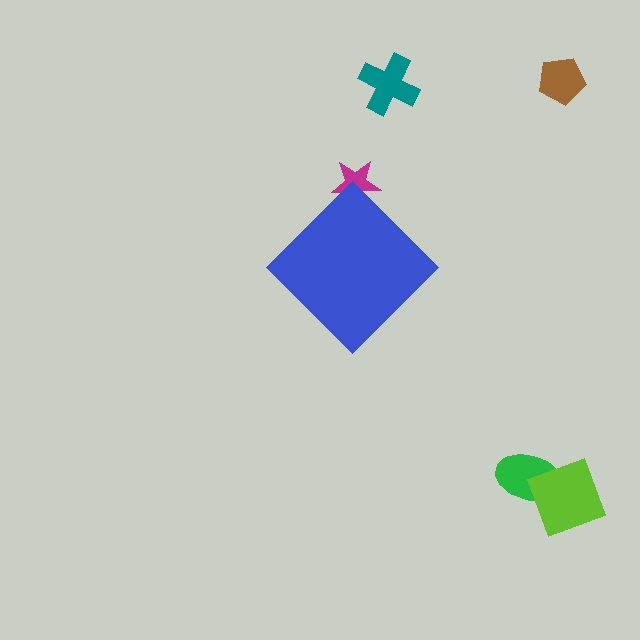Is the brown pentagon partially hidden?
No, the brown pentagon is fully visible.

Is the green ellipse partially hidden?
No, the green ellipse is fully visible.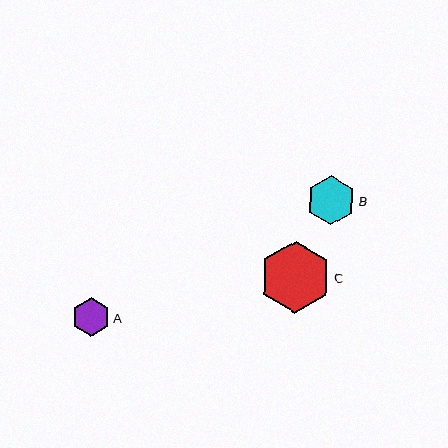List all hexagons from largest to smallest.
From largest to smallest: C, B, A.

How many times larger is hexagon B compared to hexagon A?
Hexagon B is approximately 1.3 times the size of hexagon A.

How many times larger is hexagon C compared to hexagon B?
Hexagon C is approximately 1.5 times the size of hexagon B.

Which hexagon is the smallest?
Hexagon A is the smallest with a size of approximately 38 pixels.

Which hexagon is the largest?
Hexagon C is the largest with a size of approximately 72 pixels.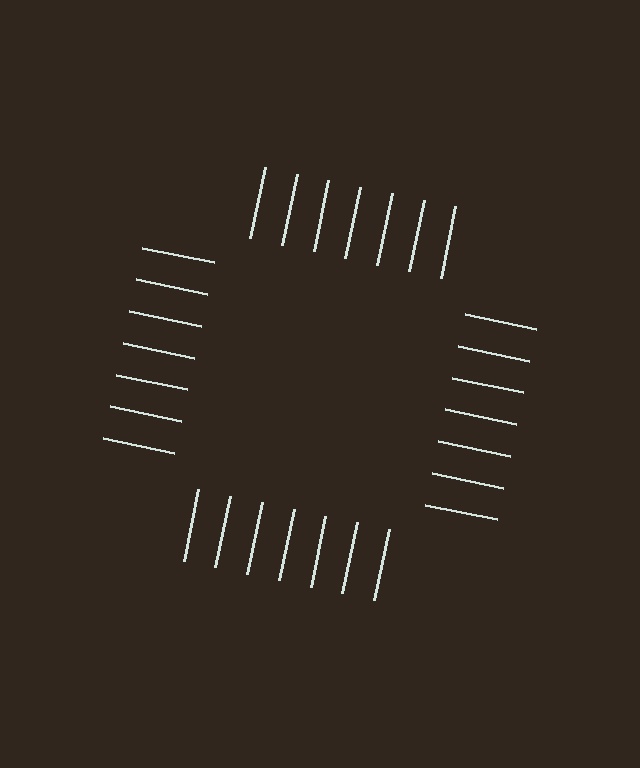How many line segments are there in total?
28 — 7 along each of the 4 edges.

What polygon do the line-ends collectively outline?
An illusory square — the line segments terminate on its edges but no continuous stroke is drawn.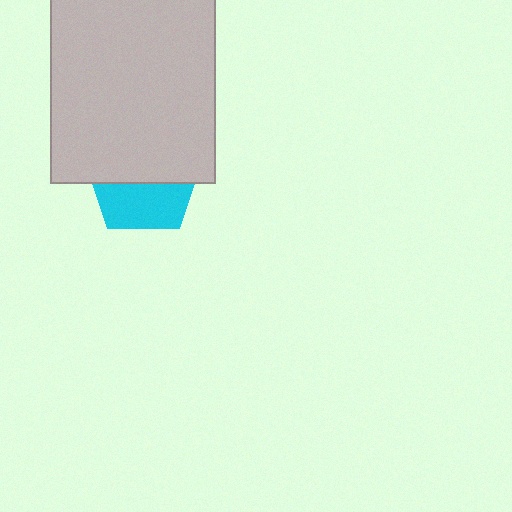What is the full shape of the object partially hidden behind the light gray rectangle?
The partially hidden object is a cyan pentagon.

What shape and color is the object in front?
The object in front is a light gray rectangle.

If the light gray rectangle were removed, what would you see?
You would see the complete cyan pentagon.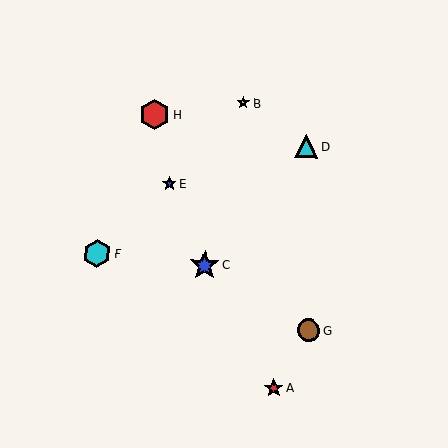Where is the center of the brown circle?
The center of the brown circle is at (309, 330).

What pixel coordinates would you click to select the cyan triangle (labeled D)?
Click at (306, 146) to select the cyan triangle D.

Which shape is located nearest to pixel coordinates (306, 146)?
The cyan triangle (labeled D) at (306, 146) is nearest to that location.